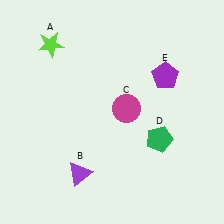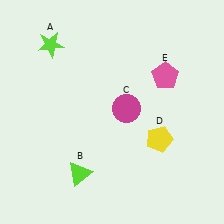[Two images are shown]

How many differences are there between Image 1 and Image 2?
There are 3 differences between the two images.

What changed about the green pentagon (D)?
In Image 1, D is green. In Image 2, it changed to yellow.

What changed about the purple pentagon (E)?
In Image 1, E is purple. In Image 2, it changed to pink.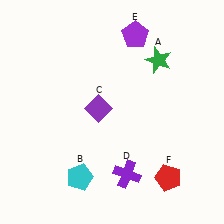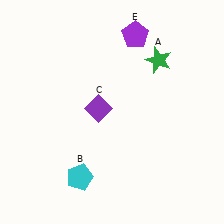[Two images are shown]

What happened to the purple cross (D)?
The purple cross (D) was removed in Image 2. It was in the bottom-right area of Image 1.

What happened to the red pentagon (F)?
The red pentagon (F) was removed in Image 2. It was in the bottom-right area of Image 1.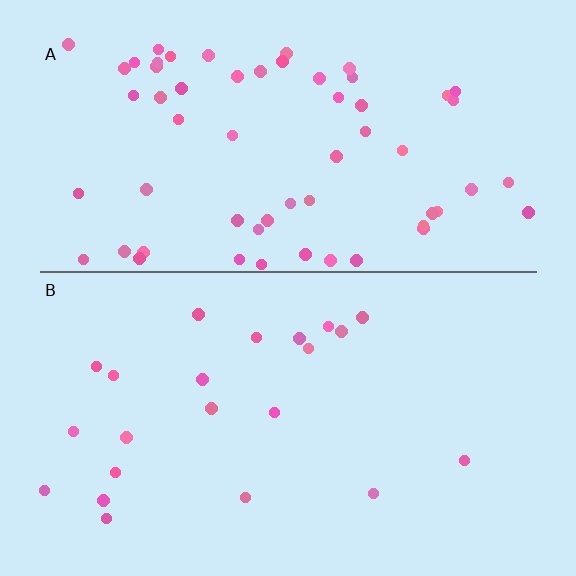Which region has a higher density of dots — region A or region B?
A (the top).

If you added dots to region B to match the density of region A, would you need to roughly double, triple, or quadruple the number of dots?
Approximately triple.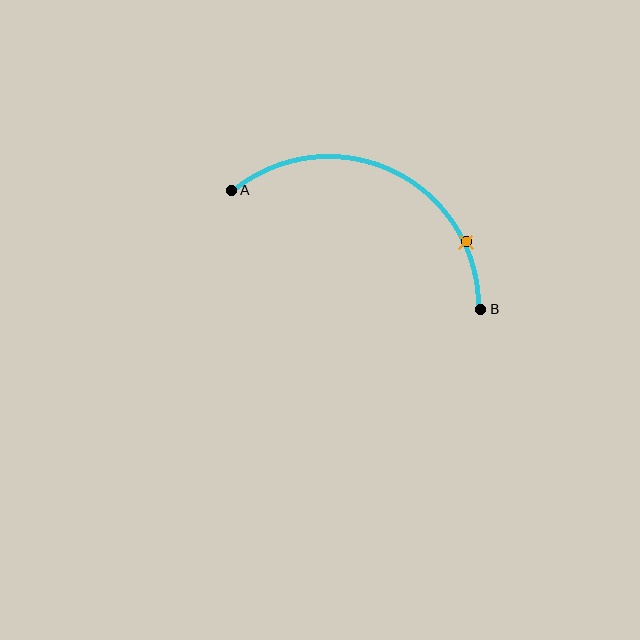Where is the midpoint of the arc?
The arc midpoint is the point on the curve farthest from the straight line joining A and B. It sits above that line.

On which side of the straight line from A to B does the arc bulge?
The arc bulges above the straight line connecting A and B.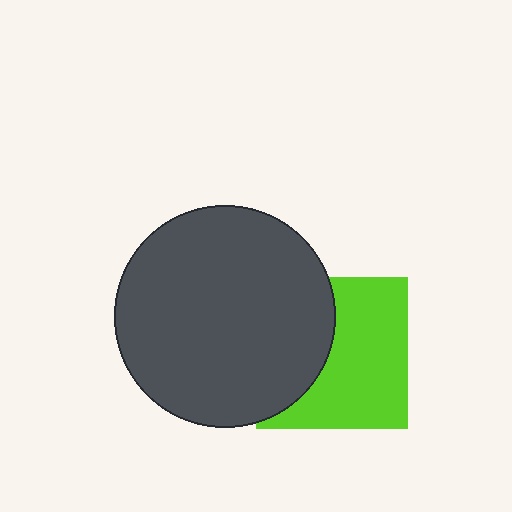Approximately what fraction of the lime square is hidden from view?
Roughly 41% of the lime square is hidden behind the dark gray circle.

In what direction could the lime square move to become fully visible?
The lime square could move right. That would shift it out from behind the dark gray circle entirely.